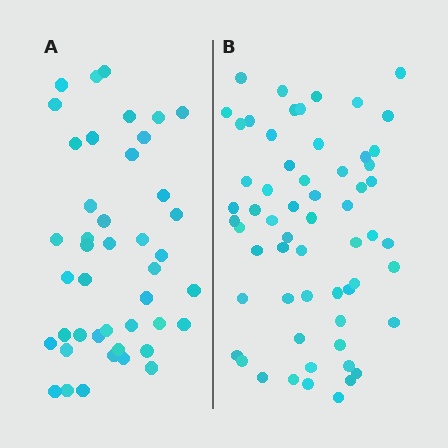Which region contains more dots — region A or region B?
Region B (the right region) has more dots.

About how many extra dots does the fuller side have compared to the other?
Region B has approximately 15 more dots than region A.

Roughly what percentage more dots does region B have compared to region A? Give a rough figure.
About 40% more.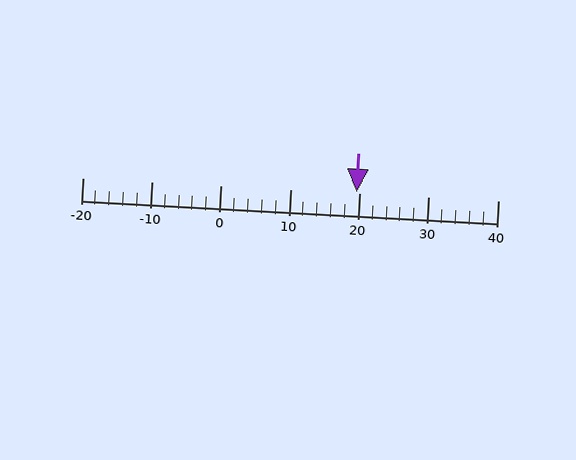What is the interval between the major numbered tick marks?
The major tick marks are spaced 10 units apart.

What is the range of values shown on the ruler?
The ruler shows values from -20 to 40.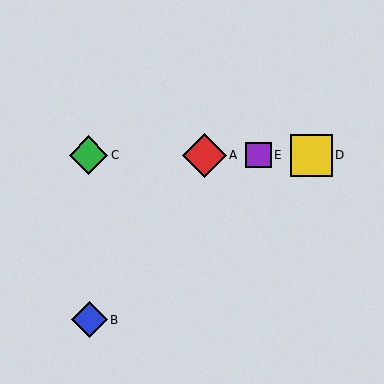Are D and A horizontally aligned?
Yes, both are at y≈155.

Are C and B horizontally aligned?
No, C is at y≈155 and B is at y≈320.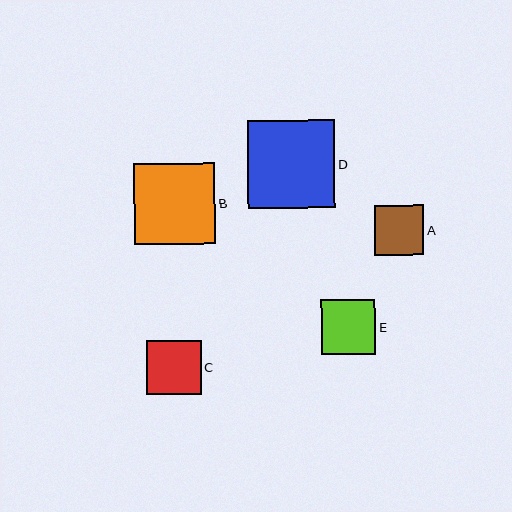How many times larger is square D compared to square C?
Square D is approximately 1.6 times the size of square C.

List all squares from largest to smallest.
From largest to smallest: D, B, E, C, A.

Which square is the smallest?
Square A is the smallest with a size of approximately 49 pixels.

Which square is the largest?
Square D is the largest with a size of approximately 88 pixels.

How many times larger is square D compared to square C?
Square D is approximately 1.6 times the size of square C.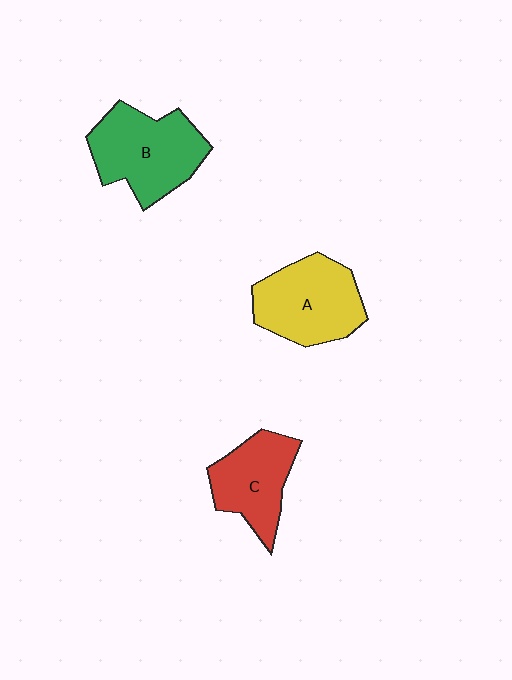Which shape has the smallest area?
Shape C (red).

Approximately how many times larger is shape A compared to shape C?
Approximately 1.2 times.